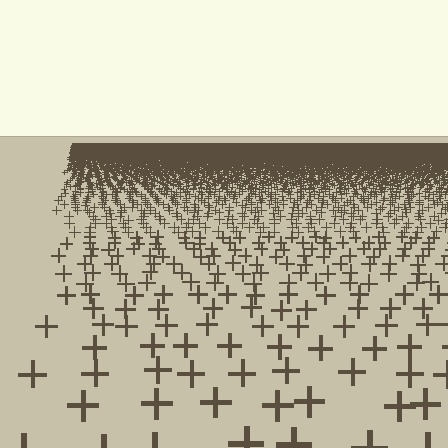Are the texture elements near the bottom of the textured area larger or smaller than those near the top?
Larger. Near the bottom, elements are closer to the viewer and appear at a bigger on-screen size.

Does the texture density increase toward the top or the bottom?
Density increases toward the top.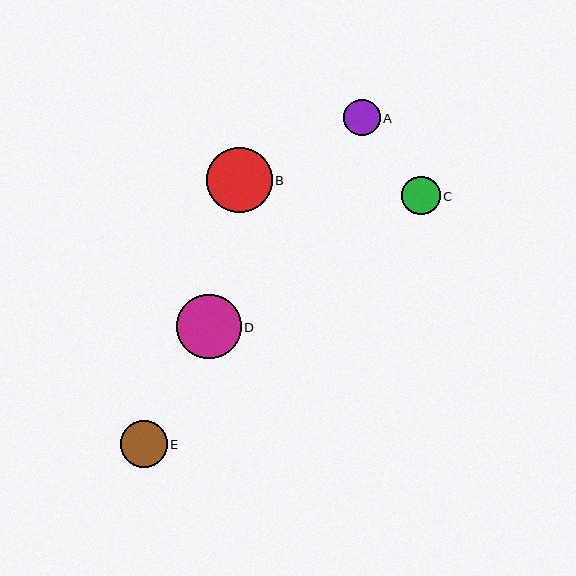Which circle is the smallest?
Circle A is the smallest with a size of approximately 36 pixels.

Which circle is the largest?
Circle B is the largest with a size of approximately 65 pixels.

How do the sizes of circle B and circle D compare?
Circle B and circle D are approximately the same size.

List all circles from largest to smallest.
From largest to smallest: B, D, E, C, A.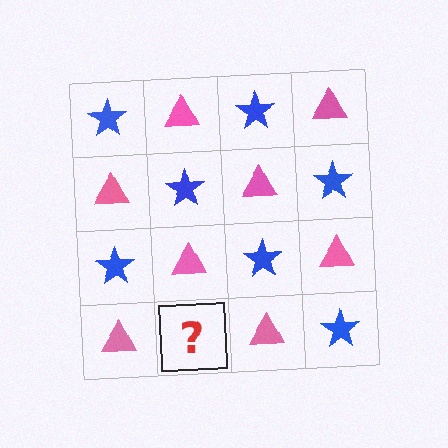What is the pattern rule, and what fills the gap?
The rule is that it alternates blue star and pink triangle in a checkerboard pattern. The gap should be filled with a blue star.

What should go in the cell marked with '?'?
The missing cell should contain a blue star.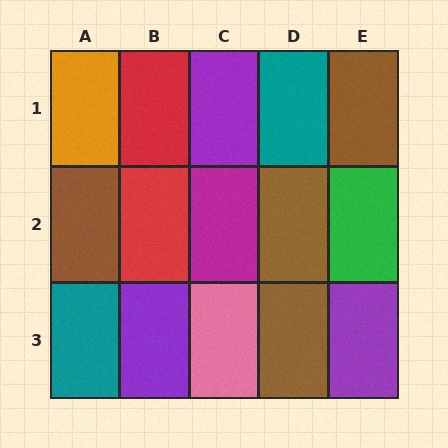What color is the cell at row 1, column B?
Red.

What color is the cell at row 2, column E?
Green.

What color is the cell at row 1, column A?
Orange.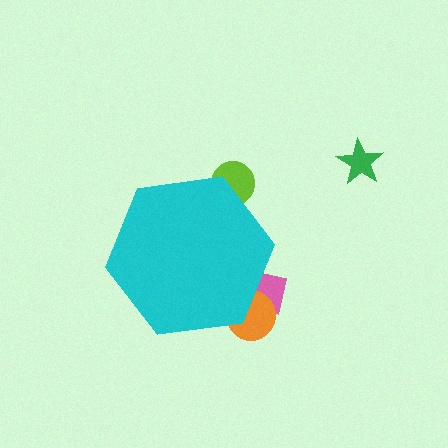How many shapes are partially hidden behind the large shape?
3 shapes are partially hidden.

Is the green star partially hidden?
No, the green star is fully visible.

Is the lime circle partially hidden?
Yes, the lime circle is partially hidden behind the cyan hexagon.